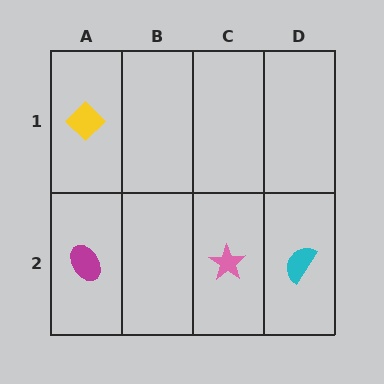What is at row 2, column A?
A magenta ellipse.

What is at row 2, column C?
A pink star.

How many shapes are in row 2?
3 shapes.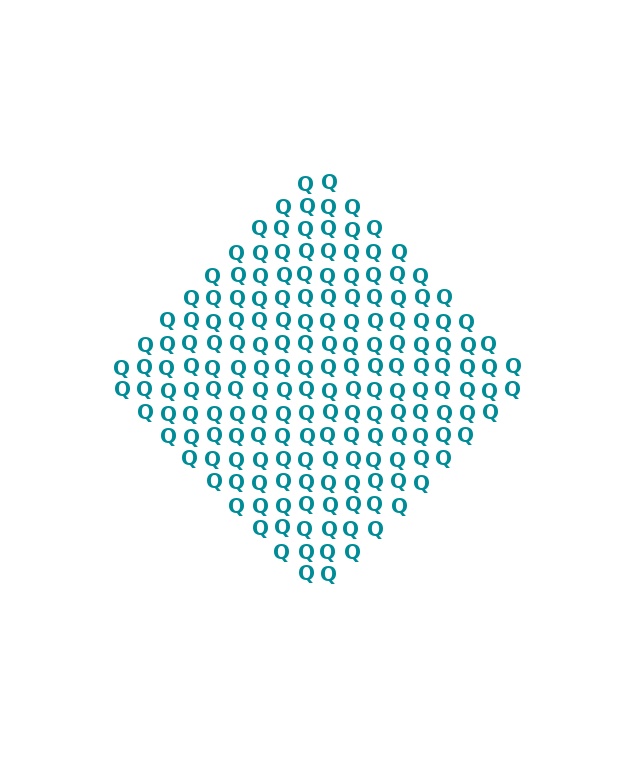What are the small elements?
The small elements are letter Q's.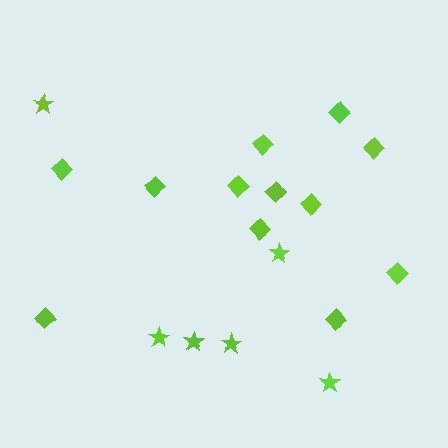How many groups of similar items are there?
There are 2 groups: one group of diamonds (12) and one group of stars (6).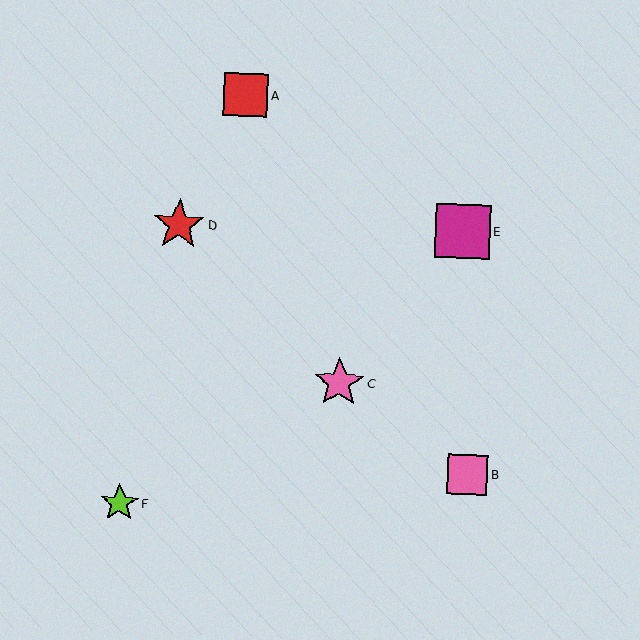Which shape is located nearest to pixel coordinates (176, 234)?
The red star (labeled D) at (179, 225) is nearest to that location.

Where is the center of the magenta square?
The center of the magenta square is at (462, 231).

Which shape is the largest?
The magenta square (labeled E) is the largest.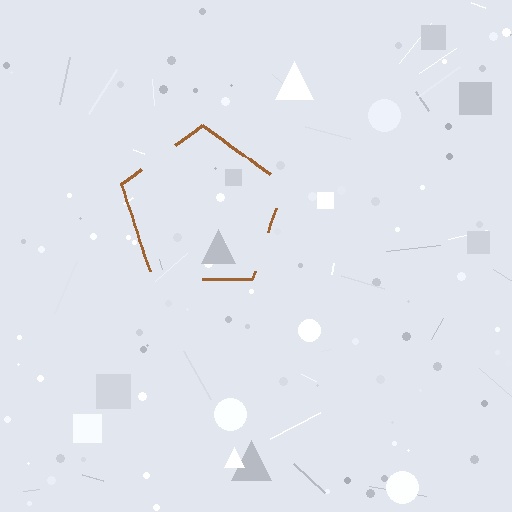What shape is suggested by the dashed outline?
The dashed outline suggests a pentagon.